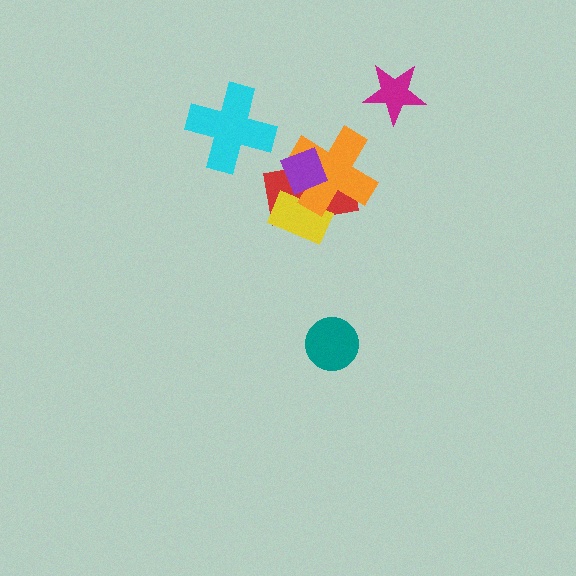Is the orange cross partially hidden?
Yes, it is partially covered by another shape.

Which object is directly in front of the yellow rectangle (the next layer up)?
The orange cross is directly in front of the yellow rectangle.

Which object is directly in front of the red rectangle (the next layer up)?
The yellow rectangle is directly in front of the red rectangle.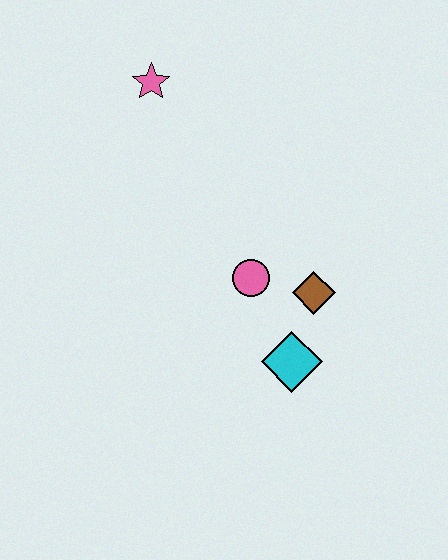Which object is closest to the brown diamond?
The pink circle is closest to the brown diamond.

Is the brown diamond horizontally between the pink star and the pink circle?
No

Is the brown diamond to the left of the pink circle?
No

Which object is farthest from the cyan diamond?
The pink star is farthest from the cyan diamond.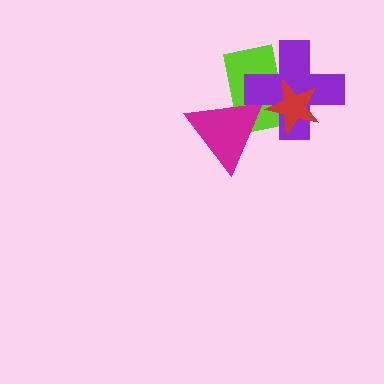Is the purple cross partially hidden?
Yes, it is partially covered by another shape.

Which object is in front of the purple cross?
The red star is in front of the purple cross.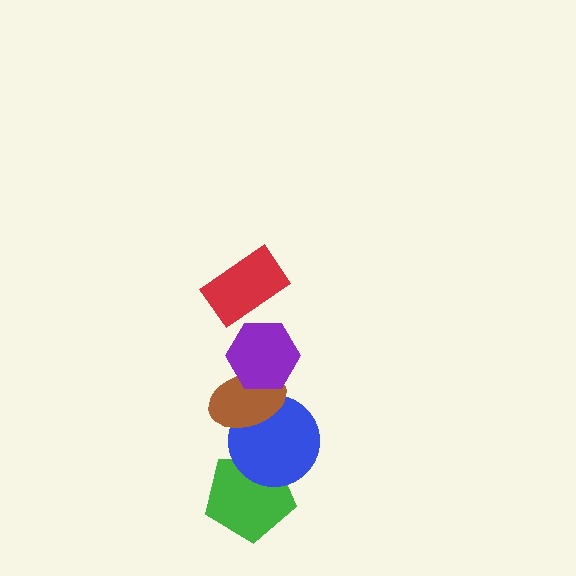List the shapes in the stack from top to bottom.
From top to bottom: the red rectangle, the purple hexagon, the brown ellipse, the blue circle, the green pentagon.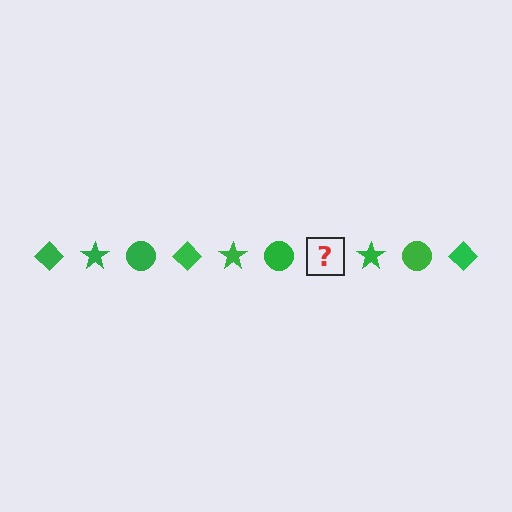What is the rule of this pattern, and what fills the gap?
The rule is that the pattern cycles through diamond, star, circle shapes in green. The gap should be filled with a green diamond.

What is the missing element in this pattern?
The missing element is a green diamond.